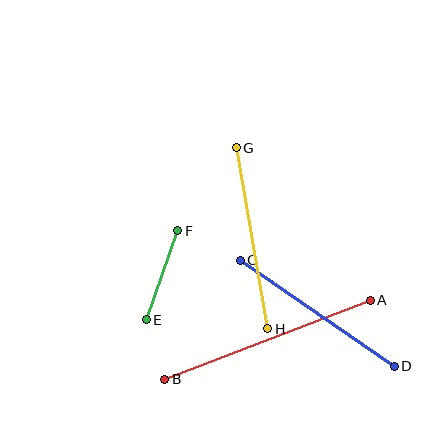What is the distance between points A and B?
The distance is approximately 220 pixels.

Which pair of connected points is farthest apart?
Points A and B are farthest apart.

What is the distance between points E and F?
The distance is approximately 94 pixels.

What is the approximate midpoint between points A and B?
The midpoint is at approximately (268, 340) pixels.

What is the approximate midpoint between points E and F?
The midpoint is at approximately (162, 275) pixels.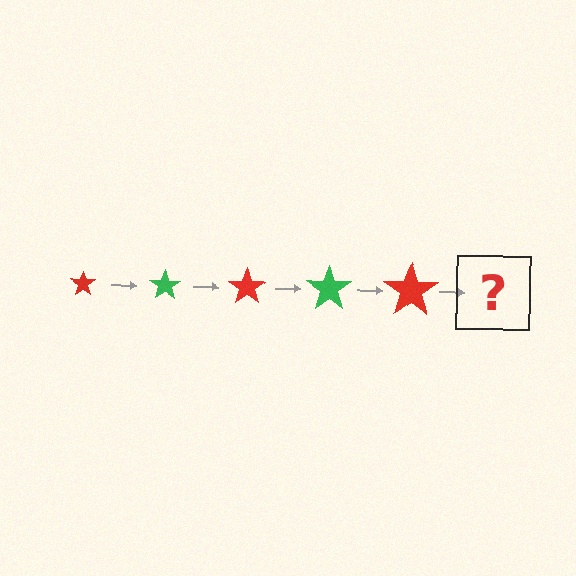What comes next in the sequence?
The next element should be a green star, larger than the previous one.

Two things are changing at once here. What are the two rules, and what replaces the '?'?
The two rules are that the star grows larger each step and the color cycles through red and green. The '?' should be a green star, larger than the previous one.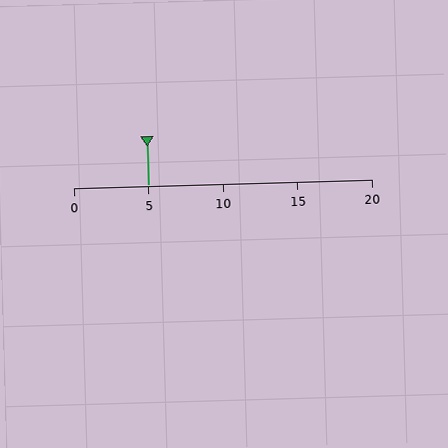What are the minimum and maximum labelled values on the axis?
The axis runs from 0 to 20.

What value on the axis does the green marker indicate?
The marker indicates approximately 5.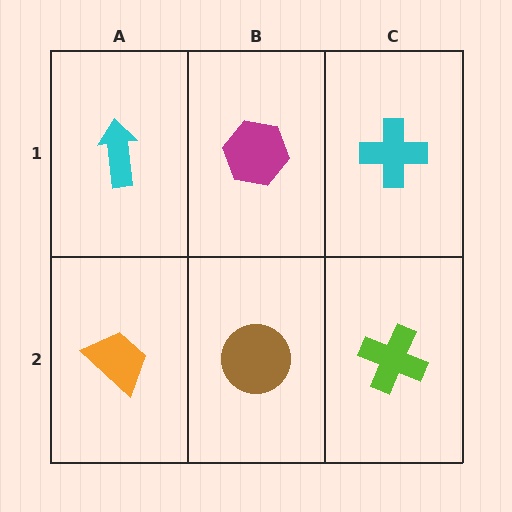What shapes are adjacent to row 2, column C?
A cyan cross (row 1, column C), a brown circle (row 2, column B).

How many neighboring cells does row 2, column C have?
2.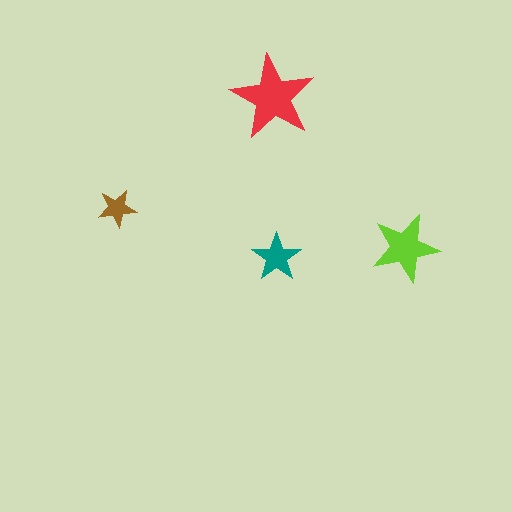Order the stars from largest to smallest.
the red one, the lime one, the teal one, the brown one.